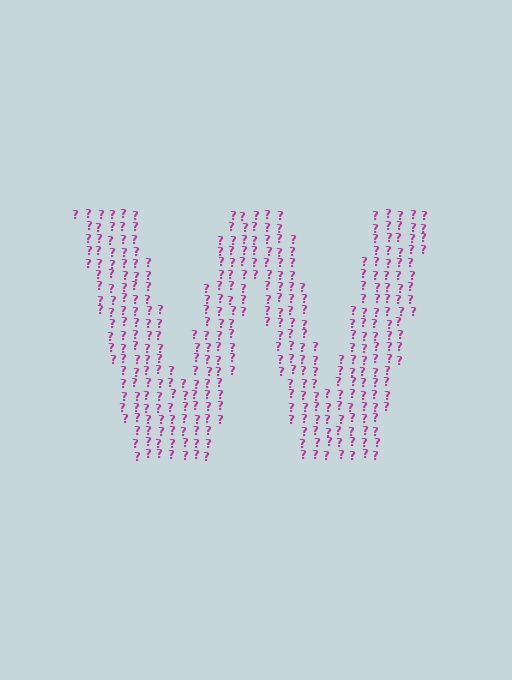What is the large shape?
The large shape is the letter W.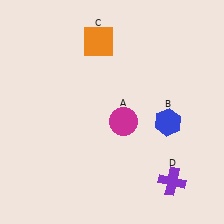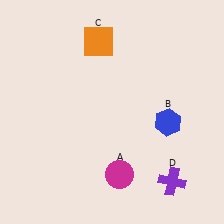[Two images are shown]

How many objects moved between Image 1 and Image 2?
1 object moved between the two images.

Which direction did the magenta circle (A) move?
The magenta circle (A) moved down.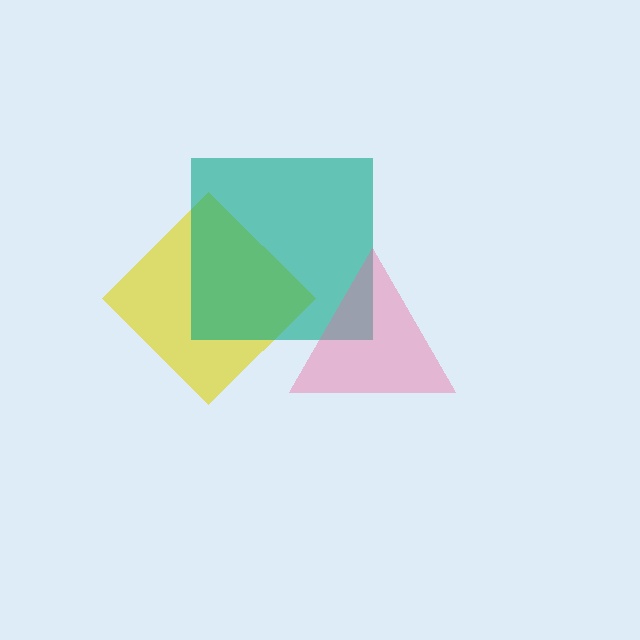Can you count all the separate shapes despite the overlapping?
Yes, there are 3 separate shapes.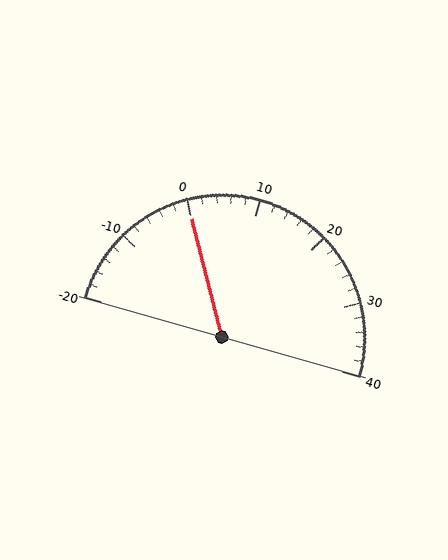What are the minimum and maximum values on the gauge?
The gauge ranges from -20 to 40.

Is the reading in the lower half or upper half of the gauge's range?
The reading is in the lower half of the range (-20 to 40).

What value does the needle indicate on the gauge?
The needle indicates approximately 0.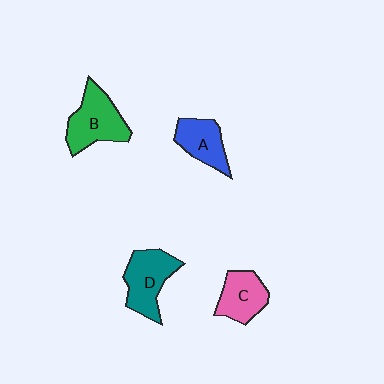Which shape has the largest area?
Shape B (green).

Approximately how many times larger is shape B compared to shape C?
Approximately 1.3 times.